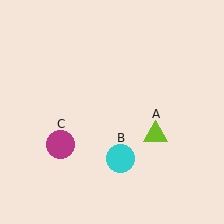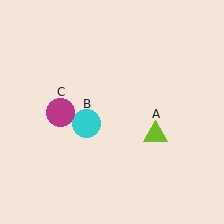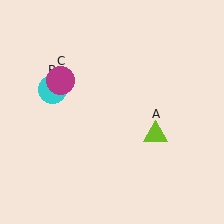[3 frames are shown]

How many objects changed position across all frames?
2 objects changed position: cyan circle (object B), magenta circle (object C).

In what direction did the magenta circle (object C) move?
The magenta circle (object C) moved up.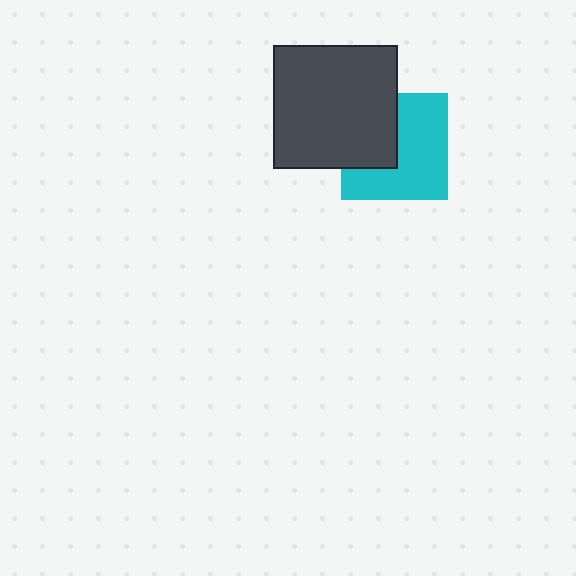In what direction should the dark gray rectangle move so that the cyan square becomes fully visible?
The dark gray rectangle should move left. That is the shortest direction to clear the overlap and leave the cyan square fully visible.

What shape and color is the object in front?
The object in front is a dark gray rectangle.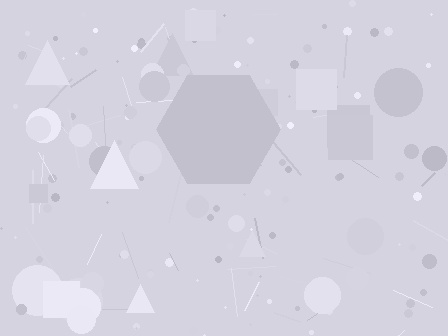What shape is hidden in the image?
A hexagon is hidden in the image.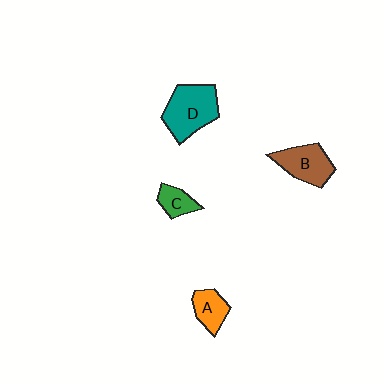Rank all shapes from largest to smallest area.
From largest to smallest: D (teal), B (brown), A (orange), C (green).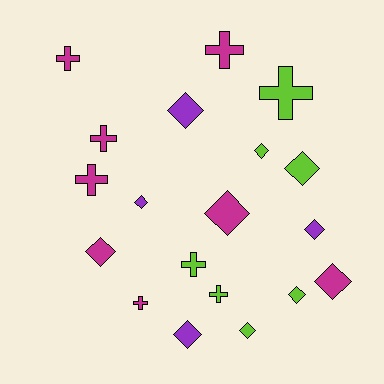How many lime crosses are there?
There are 3 lime crosses.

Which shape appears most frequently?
Diamond, with 11 objects.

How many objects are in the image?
There are 19 objects.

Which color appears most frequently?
Magenta, with 8 objects.